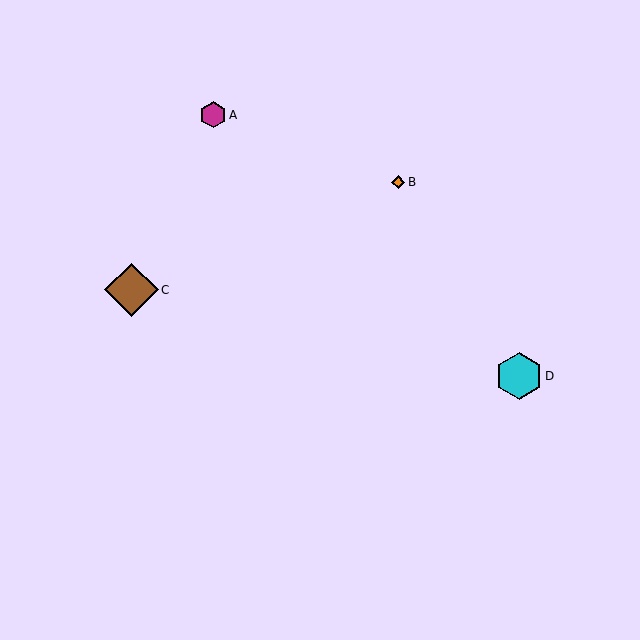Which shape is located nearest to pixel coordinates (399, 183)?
The orange diamond (labeled B) at (398, 182) is nearest to that location.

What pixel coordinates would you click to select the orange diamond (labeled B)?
Click at (398, 182) to select the orange diamond B.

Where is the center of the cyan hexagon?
The center of the cyan hexagon is at (519, 376).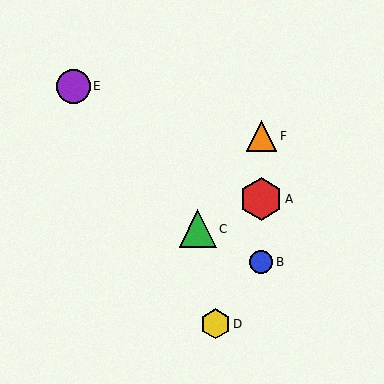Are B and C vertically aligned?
No, B is at x≈261 and C is at x≈198.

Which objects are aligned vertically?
Objects A, B, F are aligned vertically.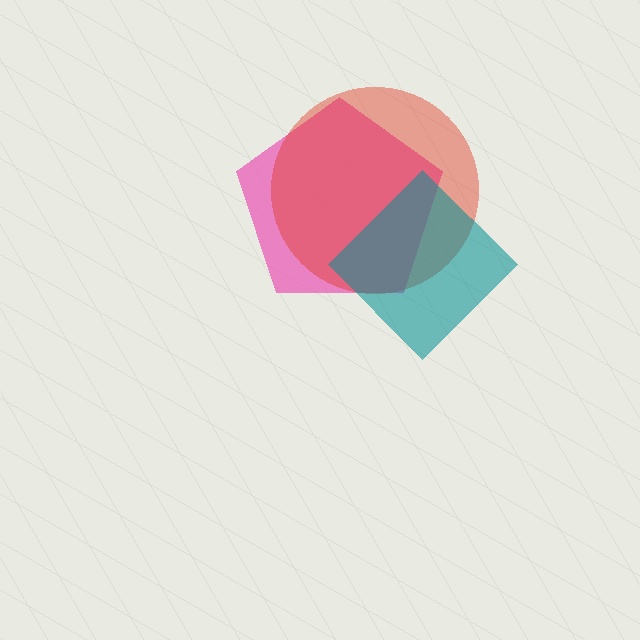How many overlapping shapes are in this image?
There are 3 overlapping shapes in the image.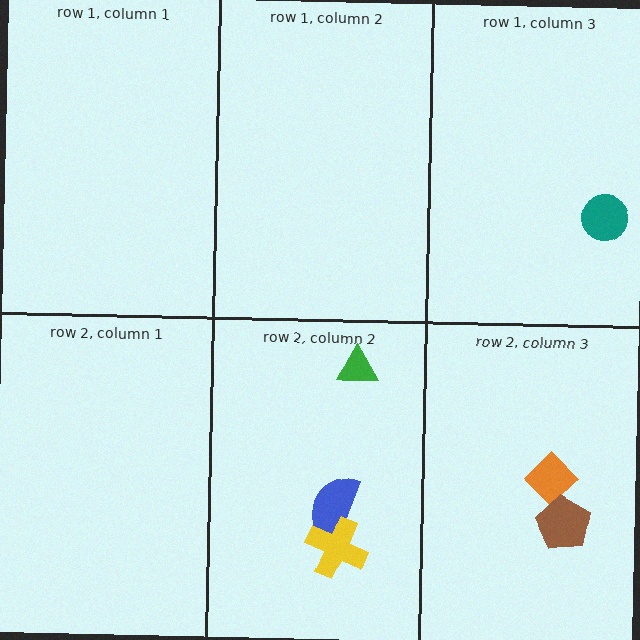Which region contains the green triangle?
The row 2, column 2 region.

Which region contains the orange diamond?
The row 2, column 3 region.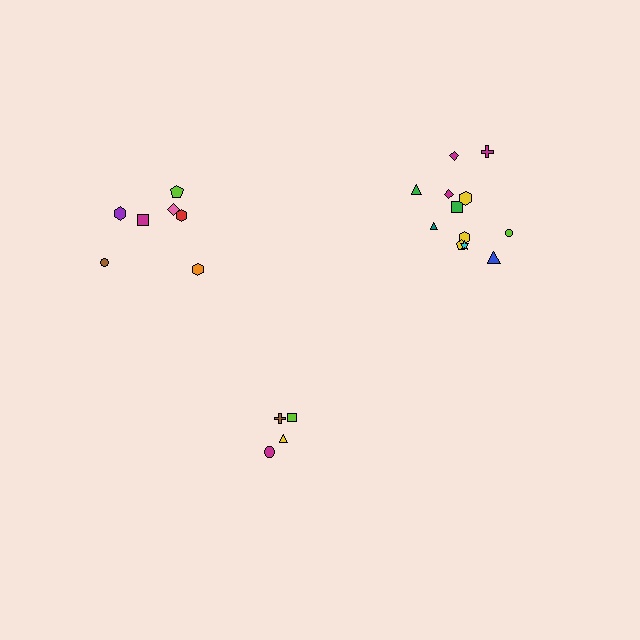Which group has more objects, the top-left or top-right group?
The top-right group.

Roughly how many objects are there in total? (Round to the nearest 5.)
Roughly 25 objects in total.